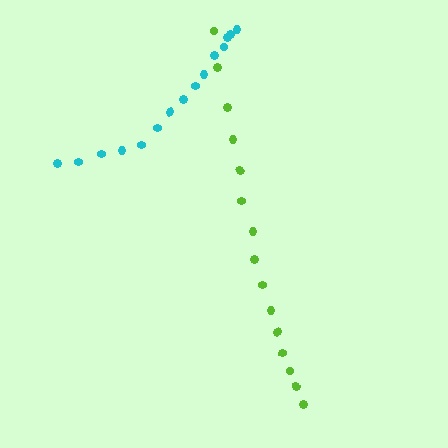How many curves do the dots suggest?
There are 2 distinct paths.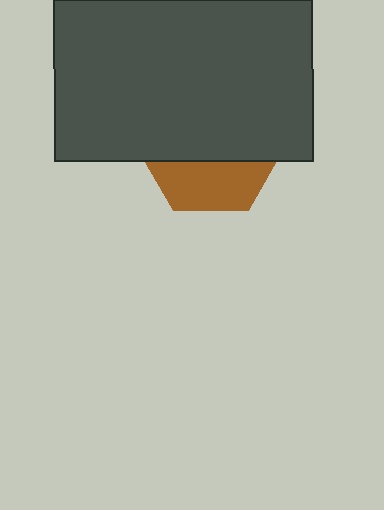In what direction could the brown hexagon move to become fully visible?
The brown hexagon could move down. That would shift it out from behind the dark gray rectangle entirely.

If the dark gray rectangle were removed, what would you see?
You would see the complete brown hexagon.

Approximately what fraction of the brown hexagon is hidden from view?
Roughly 65% of the brown hexagon is hidden behind the dark gray rectangle.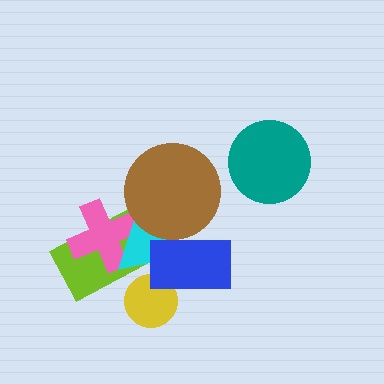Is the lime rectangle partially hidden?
Yes, it is partially covered by another shape.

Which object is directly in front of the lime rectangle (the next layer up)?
The pink cross is directly in front of the lime rectangle.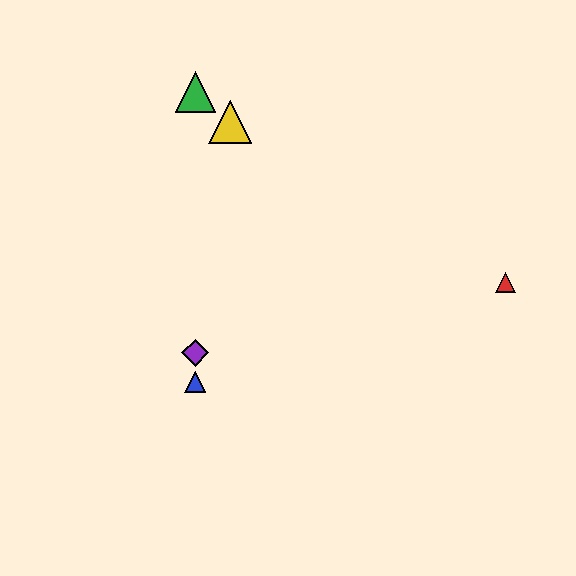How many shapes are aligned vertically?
3 shapes (the blue triangle, the green triangle, the purple diamond) are aligned vertically.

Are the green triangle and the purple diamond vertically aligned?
Yes, both are at x≈195.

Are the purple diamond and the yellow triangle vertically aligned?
No, the purple diamond is at x≈195 and the yellow triangle is at x≈230.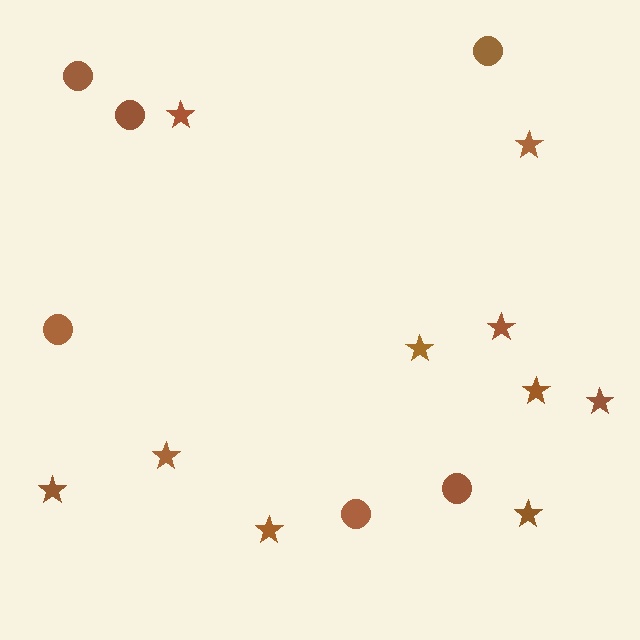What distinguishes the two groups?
There are 2 groups: one group of stars (10) and one group of circles (6).